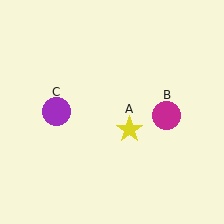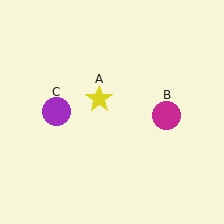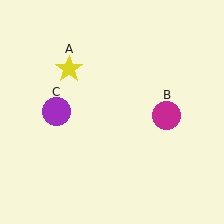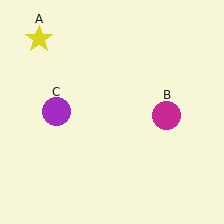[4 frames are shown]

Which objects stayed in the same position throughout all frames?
Magenta circle (object B) and purple circle (object C) remained stationary.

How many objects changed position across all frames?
1 object changed position: yellow star (object A).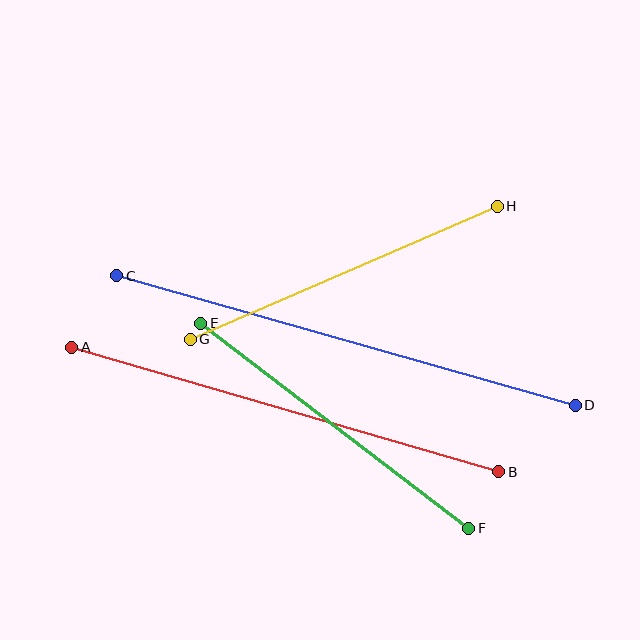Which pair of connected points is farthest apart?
Points C and D are farthest apart.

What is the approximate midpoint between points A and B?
The midpoint is at approximately (285, 409) pixels.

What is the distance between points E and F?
The distance is approximately 338 pixels.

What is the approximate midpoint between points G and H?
The midpoint is at approximately (344, 273) pixels.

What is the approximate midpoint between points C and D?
The midpoint is at approximately (346, 340) pixels.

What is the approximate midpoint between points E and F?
The midpoint is at approximately (335, 426) pixels.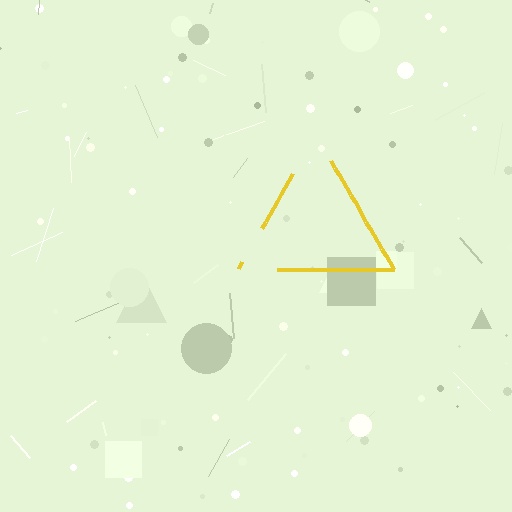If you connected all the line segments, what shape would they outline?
They would outline a triangle.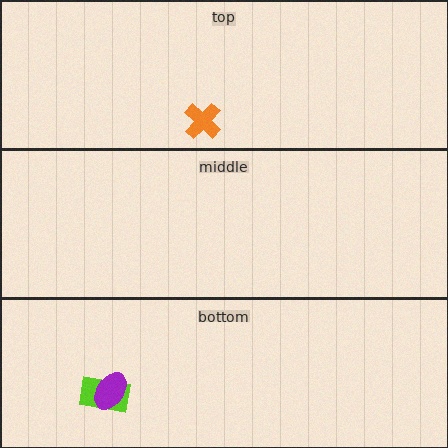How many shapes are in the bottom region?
2.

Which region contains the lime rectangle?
The bottom region.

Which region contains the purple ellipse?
The bottom region.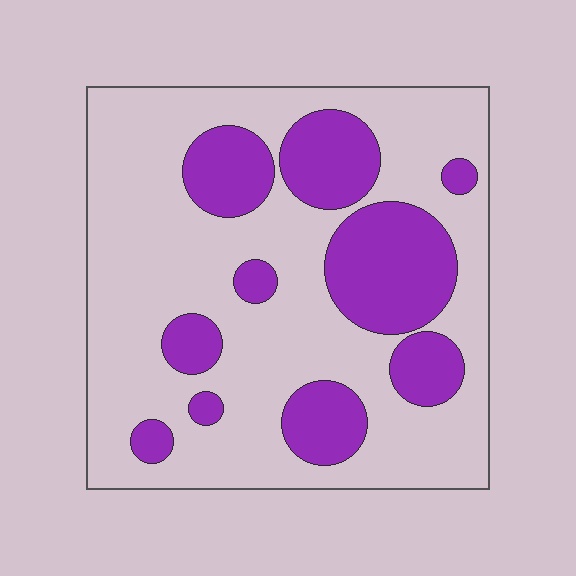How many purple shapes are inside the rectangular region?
10.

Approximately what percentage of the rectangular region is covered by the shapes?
Approximately 30%.